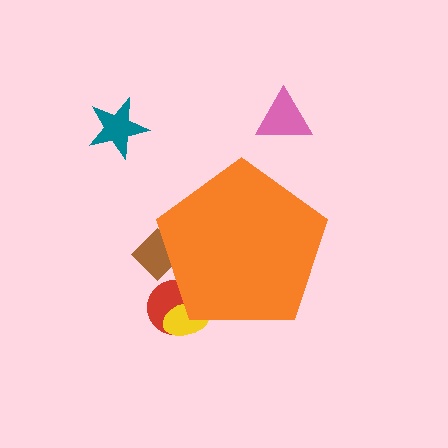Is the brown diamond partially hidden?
Yes, the brown diamond is partially hidden behind the orange pentagon.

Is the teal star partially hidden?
No, the teal star is fully visible.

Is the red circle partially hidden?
Yes, the red circle is partially hidden behind the orange pentagon.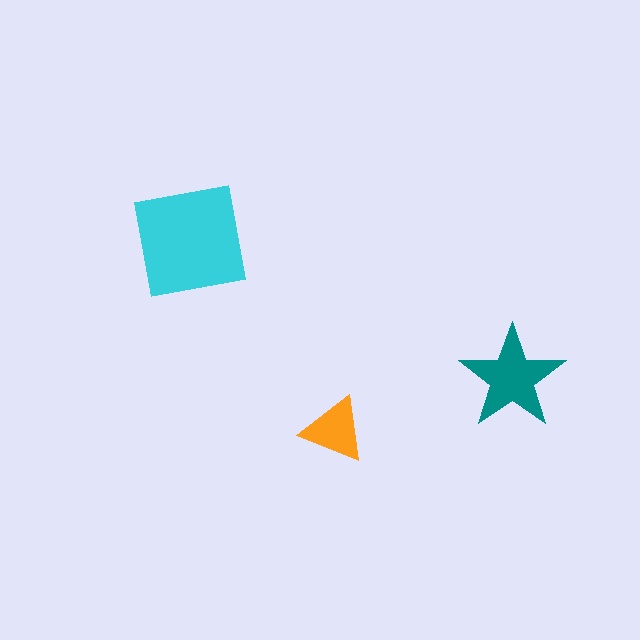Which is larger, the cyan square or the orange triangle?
The cyan square.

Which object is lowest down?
The orange triangle is bottommost.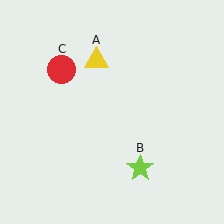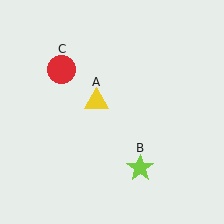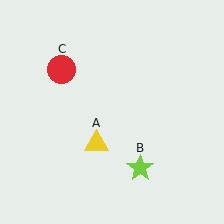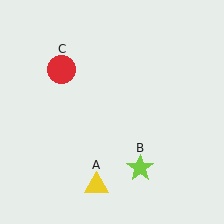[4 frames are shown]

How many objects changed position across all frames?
1 object changed position: yellow triangle (object A).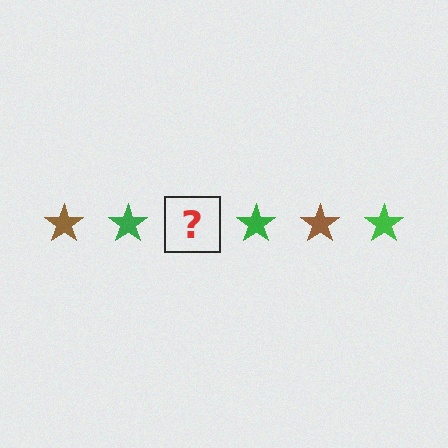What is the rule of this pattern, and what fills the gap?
The rule is that the pattern cycles through brown, green stars. The gap should be filled with a brown star.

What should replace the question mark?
The question mark should be replaced with a brown star.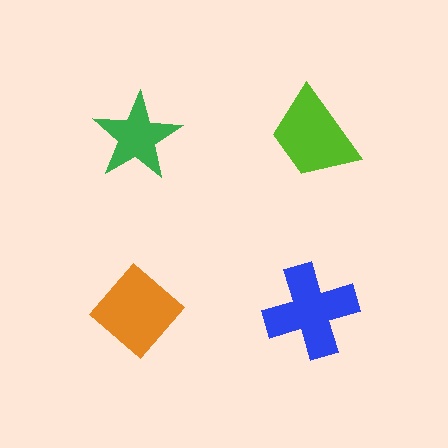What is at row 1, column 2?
A lime trapezoid.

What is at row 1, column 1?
A green star.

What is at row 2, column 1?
An orange diamond.